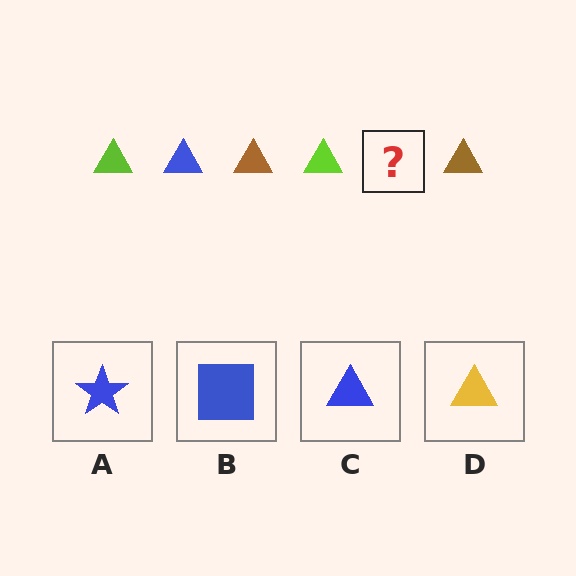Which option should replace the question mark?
Option C.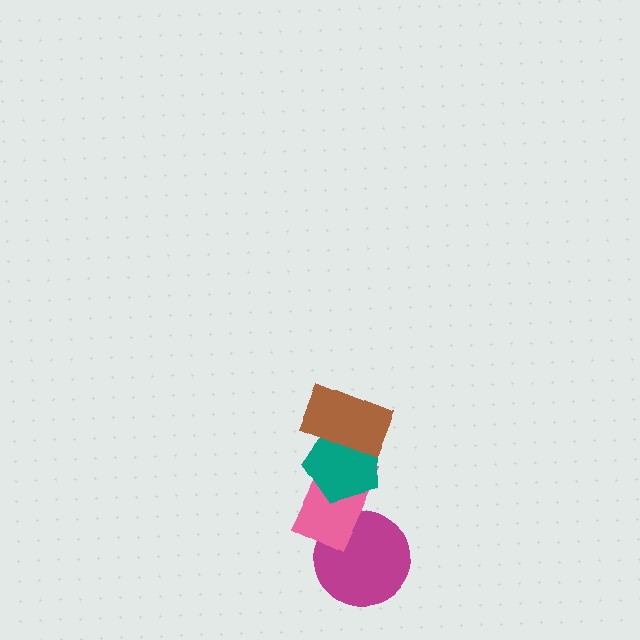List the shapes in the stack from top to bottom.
From top to bottom: the brown rectangle, the teal pentagon, the pink rectangle, the magenta circle.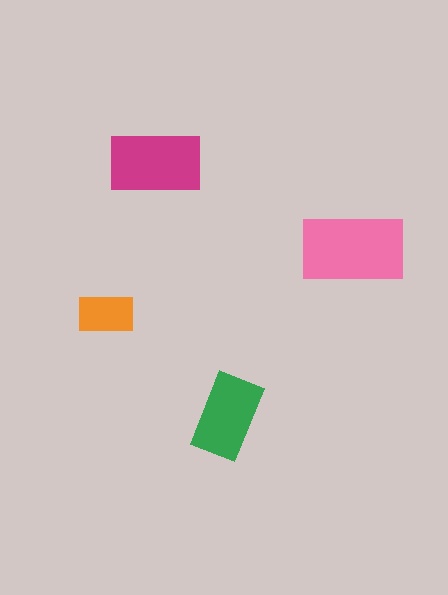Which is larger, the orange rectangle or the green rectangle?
The green one.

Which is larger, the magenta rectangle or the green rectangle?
The magenta one.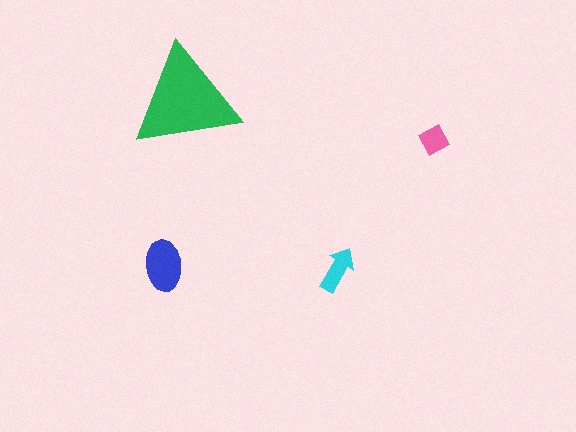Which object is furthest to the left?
The blue ellipse is leftmost.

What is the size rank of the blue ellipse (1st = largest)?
2nd.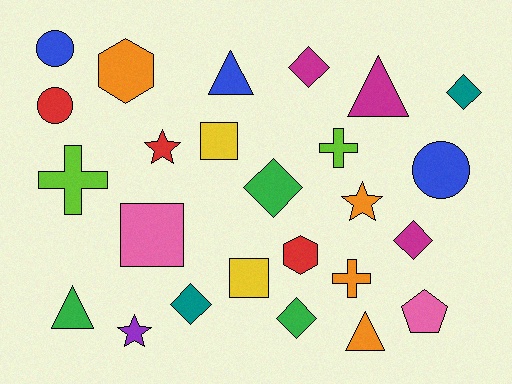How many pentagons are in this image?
There is 1 pentagon.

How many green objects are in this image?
There are 3 green objects.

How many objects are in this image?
There are 25 objects.